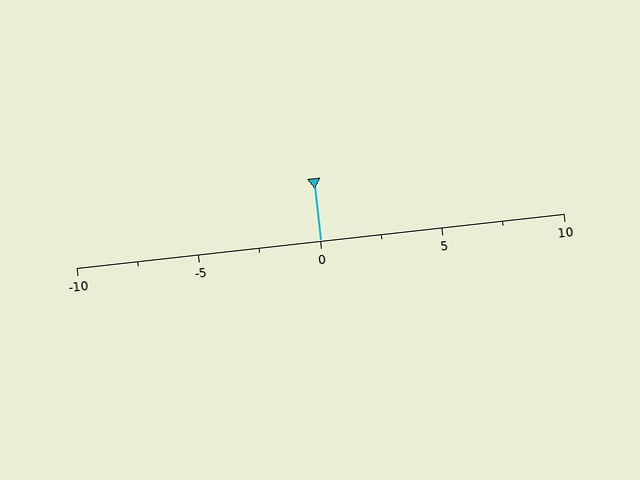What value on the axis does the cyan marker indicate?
The marker indicates approximately 0.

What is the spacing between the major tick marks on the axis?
The major ticks are spaced 5 apart.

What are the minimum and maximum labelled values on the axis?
The axis runs from -10 to 10.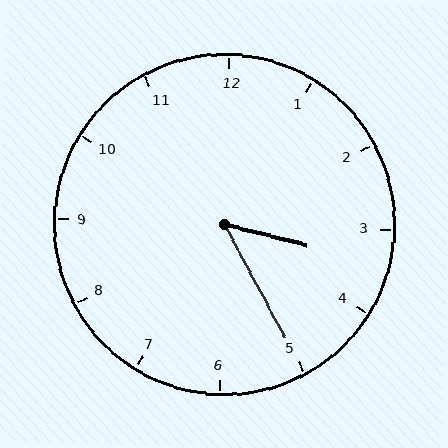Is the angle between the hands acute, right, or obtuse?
It is acute.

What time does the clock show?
3:25.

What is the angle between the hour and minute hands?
Approximately 48 degrees.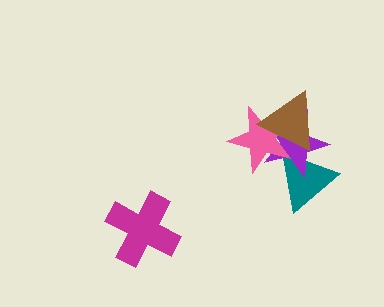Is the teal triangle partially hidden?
Yes, it is partially covered by another shape.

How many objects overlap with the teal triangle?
3 objects overlap with the teal triangle.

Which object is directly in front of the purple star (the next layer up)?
The pink star is directly in front of the purple star.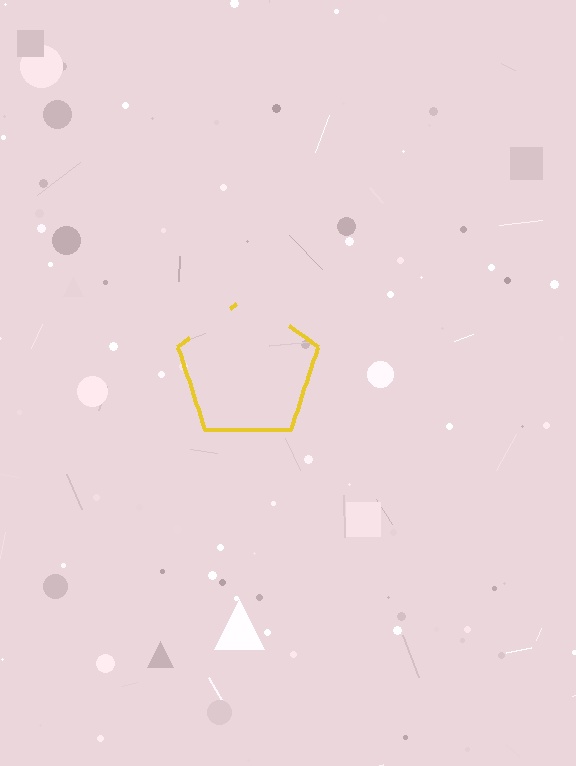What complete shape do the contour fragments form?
The contour fragments form a pentagon.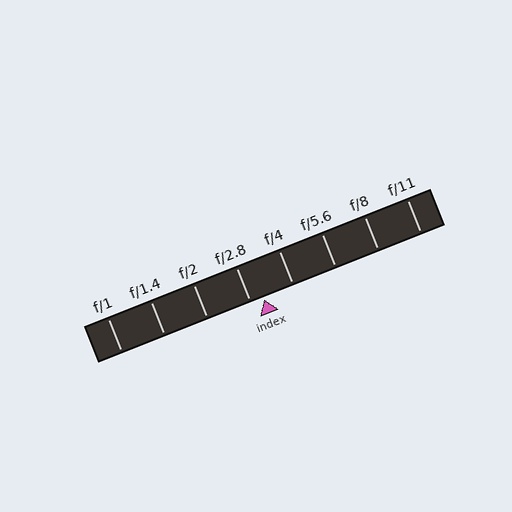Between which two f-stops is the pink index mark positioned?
The index mark is between f/2.8 and f/4.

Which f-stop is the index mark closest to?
The index mark is closest to f/2.8.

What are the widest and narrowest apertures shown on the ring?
The widest aperture shown is f/1 and the narrowest is f/11.